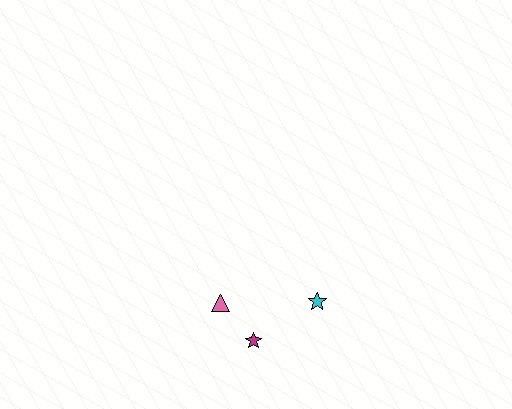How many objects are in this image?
There are 3 objects.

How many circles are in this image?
There are no circles.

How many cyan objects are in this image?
There is 1 cyan object.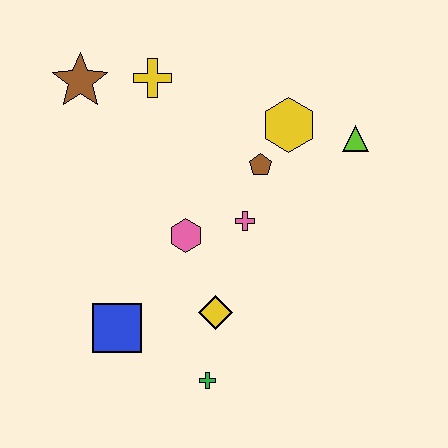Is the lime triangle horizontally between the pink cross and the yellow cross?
No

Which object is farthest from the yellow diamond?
The brown star is farthest from the yellow diamond.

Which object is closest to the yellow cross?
The brown star is closest to the yellow cross.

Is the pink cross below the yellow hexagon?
Yes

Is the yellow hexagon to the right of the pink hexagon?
Yes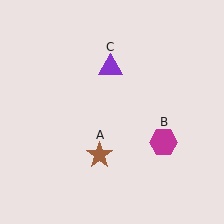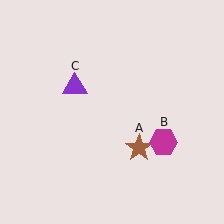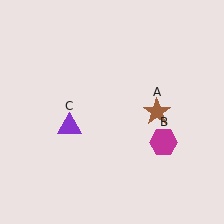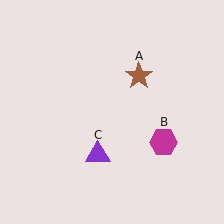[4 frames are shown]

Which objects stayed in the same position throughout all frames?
Magenta hexagon (object B) remained stationary.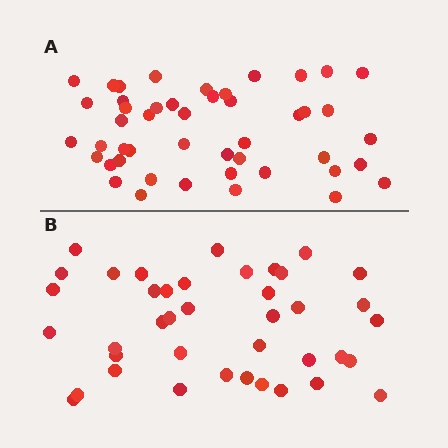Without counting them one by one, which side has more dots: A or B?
Region A (the top region) has more dots.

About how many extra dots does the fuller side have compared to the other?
Region A has roughly 8 or so more dots than region B.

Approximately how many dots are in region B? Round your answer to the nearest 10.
About 40 dots.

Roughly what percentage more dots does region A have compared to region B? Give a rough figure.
About 20% more.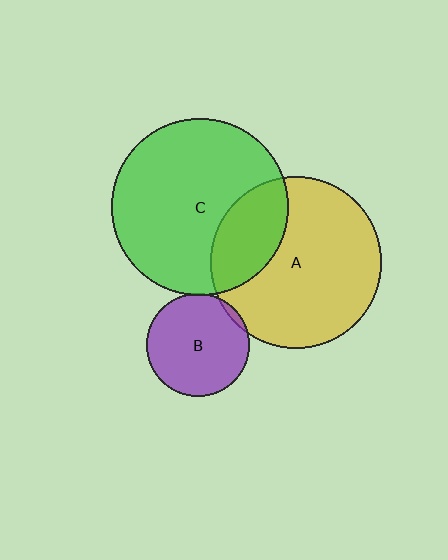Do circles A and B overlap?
Yes.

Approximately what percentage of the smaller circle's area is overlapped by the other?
Approximately 5%.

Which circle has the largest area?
Circle C (green).